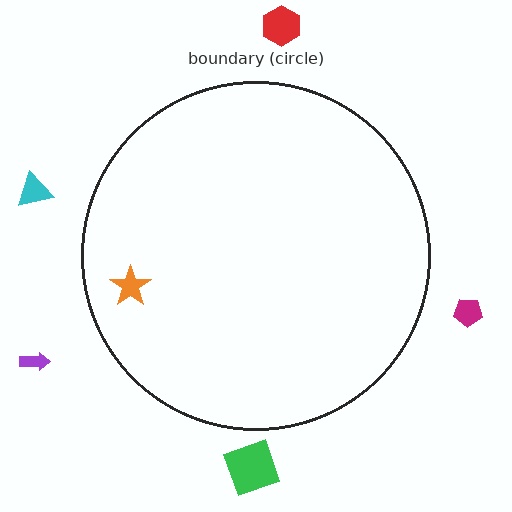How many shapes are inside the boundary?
1 inside, 5 outside.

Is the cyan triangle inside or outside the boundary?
Outside.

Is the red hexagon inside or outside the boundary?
Outside.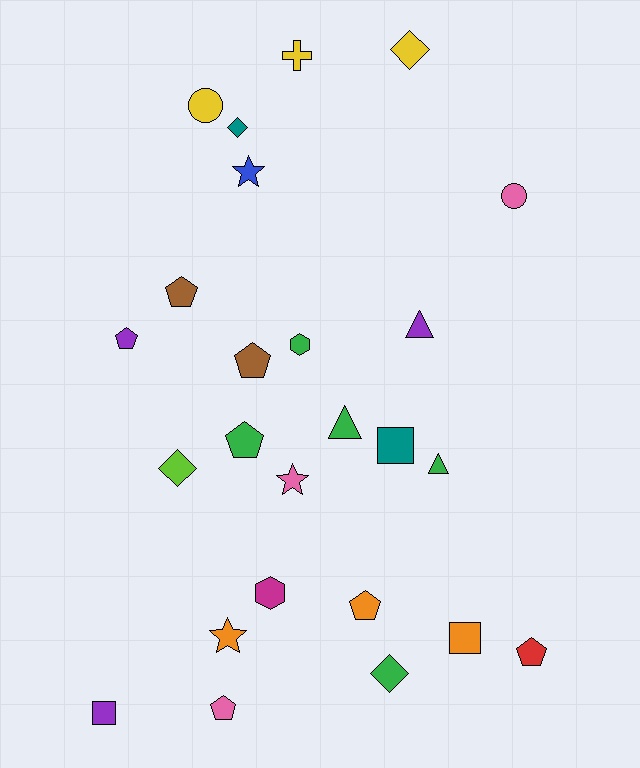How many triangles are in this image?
There are 3 triangles.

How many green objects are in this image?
There are 5 green objects.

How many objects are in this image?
There are 25 objects.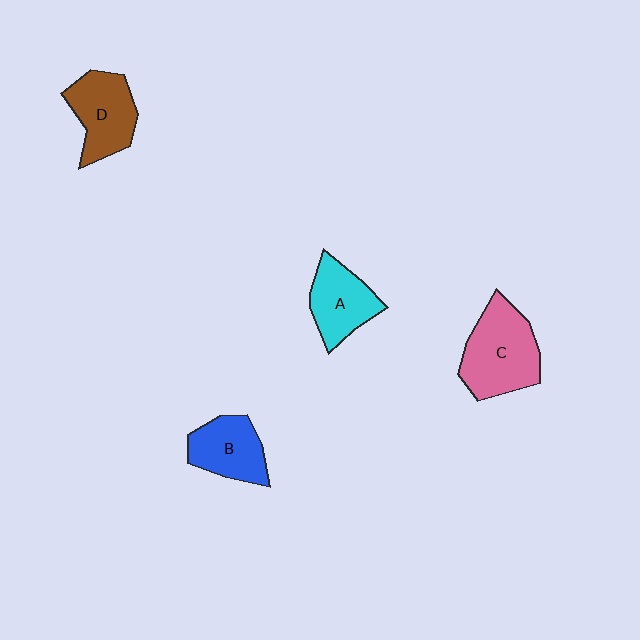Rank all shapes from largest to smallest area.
From largest to smallest: C (pink), D (brown), A (cyan), B (blue).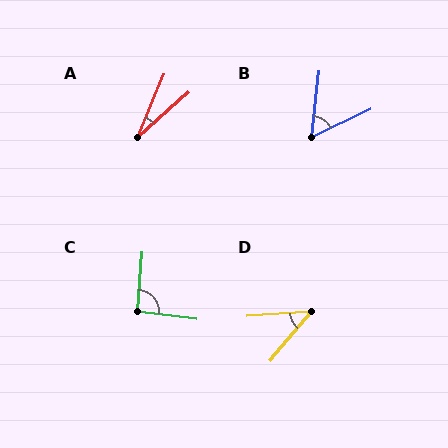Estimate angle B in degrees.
Approximately 58 degrees.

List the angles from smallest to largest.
A (26°), D (46°), B (58°), C (93°).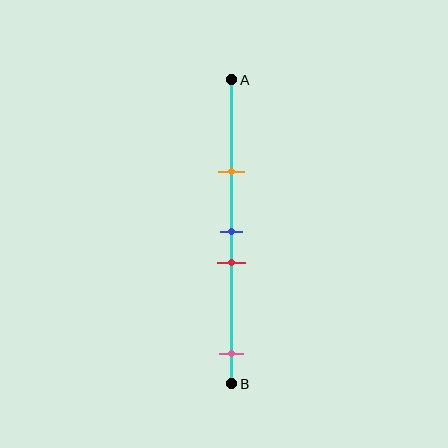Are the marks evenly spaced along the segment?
No, the marks are not evenly spaced.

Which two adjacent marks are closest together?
The blue and red marks are the closest adjacent pair.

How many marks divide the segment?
There are 4 marks dividing the segment.